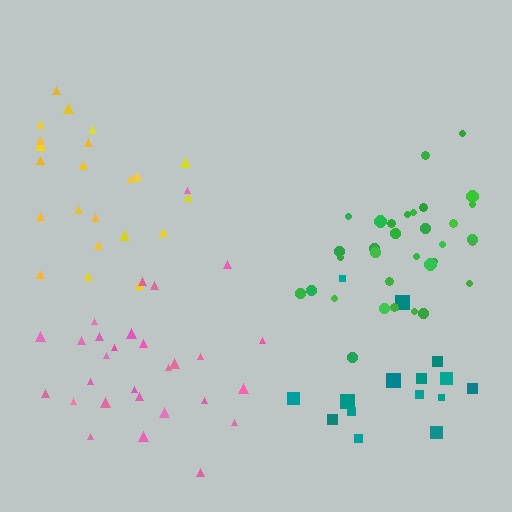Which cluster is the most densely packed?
Green.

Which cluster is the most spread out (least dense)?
Teal.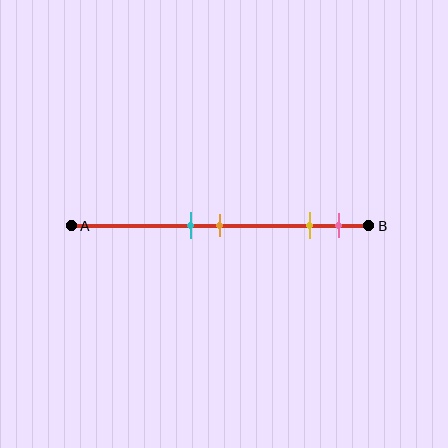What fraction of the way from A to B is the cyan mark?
The cyan mark is approximately 40% (0.4) of the way from A to B.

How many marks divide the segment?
There are 4 marks dividing the segment.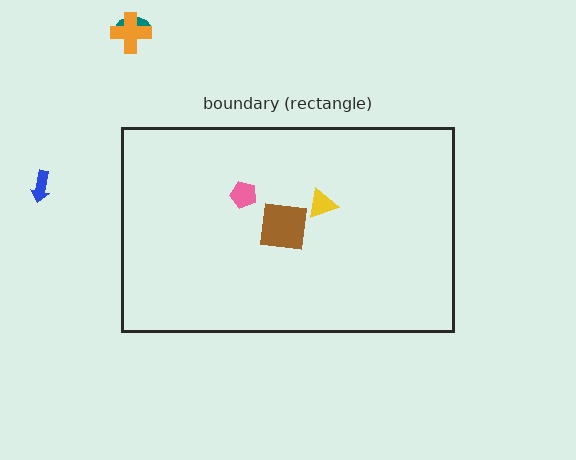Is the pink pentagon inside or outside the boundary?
Inside.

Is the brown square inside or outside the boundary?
Inside.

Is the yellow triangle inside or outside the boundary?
Inside.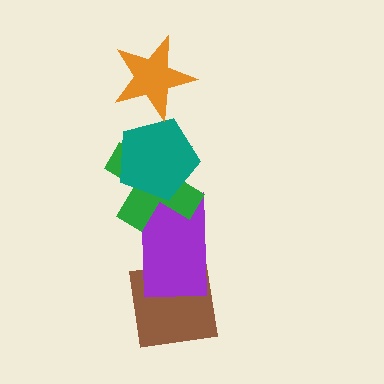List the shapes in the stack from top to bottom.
From top to bottom: the orange star, the teal pentagon, the green cross, the purple rectangle, the brown square.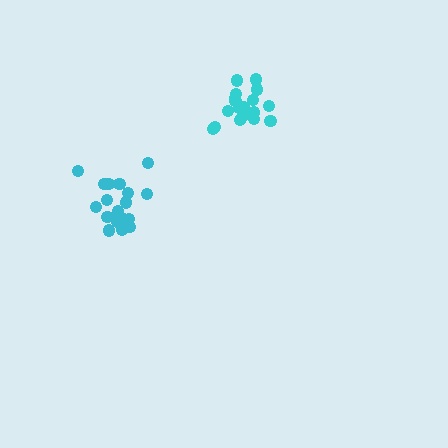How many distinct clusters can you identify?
There are 2 distinct clusters.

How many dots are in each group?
Group 1: 18 dots, Group 2: 19 dots (37 total).